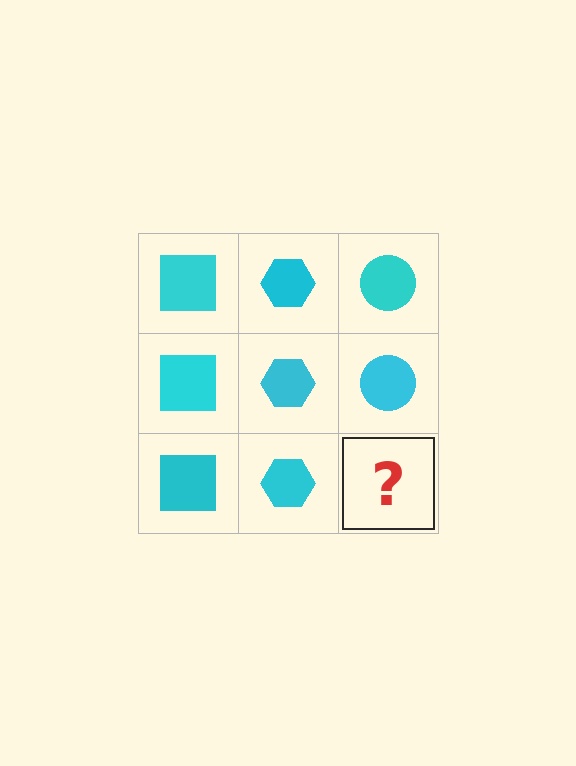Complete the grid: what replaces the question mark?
The question mark should be replaced with a cyan circle.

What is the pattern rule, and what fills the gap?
The rule is that each column has a consistent shape. The gap should be filled with a cyan circle.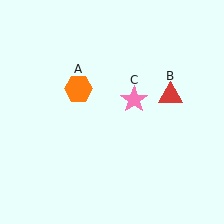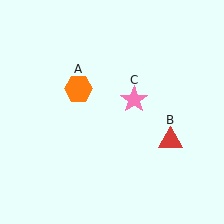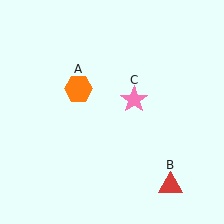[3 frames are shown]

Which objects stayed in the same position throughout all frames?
Orange hexagon (object A) and pink star (object C) remained stationary.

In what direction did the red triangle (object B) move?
The red triangle (object B) moved down.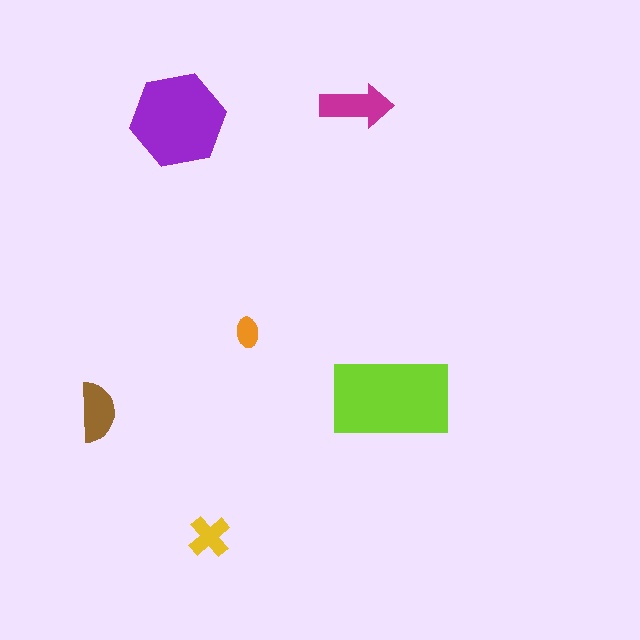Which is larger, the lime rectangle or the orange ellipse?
The lime rectangle.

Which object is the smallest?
The orange ellipse.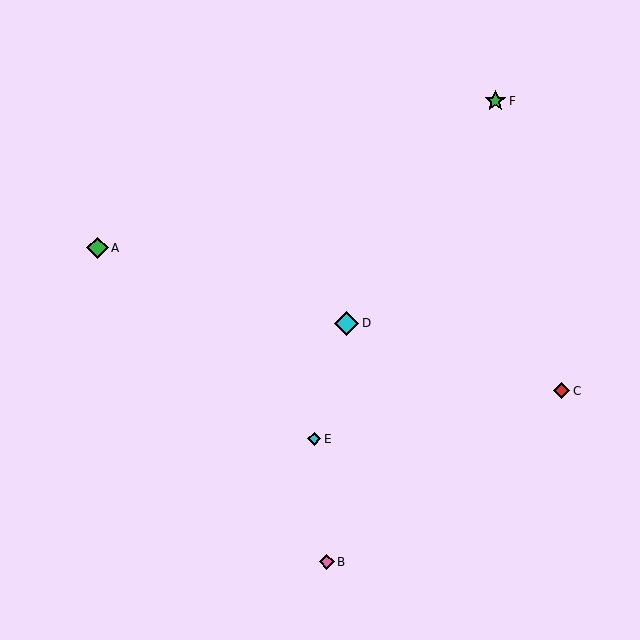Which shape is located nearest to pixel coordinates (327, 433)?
The cyan diamond (labeled E) at (314, 439) is nearest to that location.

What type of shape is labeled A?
Shape A is a green diamond.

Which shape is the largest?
The cyan diamond (labeled D) is the largest.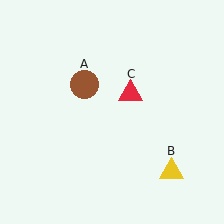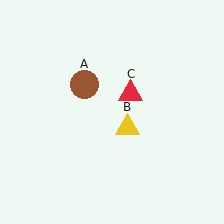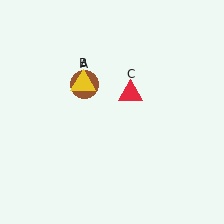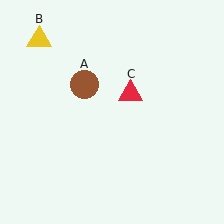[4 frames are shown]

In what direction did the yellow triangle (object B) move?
The yellow triangle (object B) moved up and to the left.